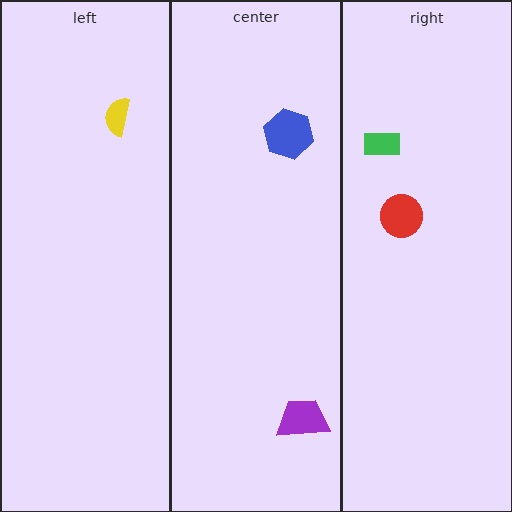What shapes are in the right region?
The green rectangle, the red circle.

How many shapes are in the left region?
1.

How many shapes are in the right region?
2.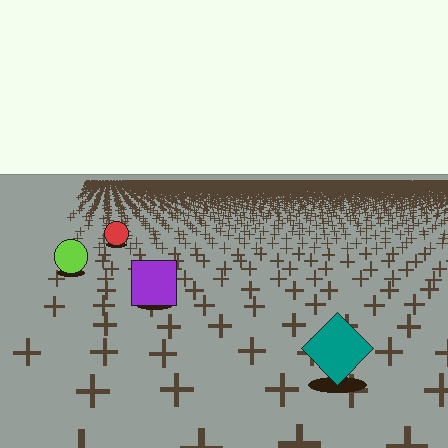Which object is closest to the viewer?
The teal diamond is closest. The texture marks near it are larger and more spread out.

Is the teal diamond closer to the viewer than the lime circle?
Yes. The teal diamond is closer — you can tell from the texture gradient: the ground texture is coarser near it.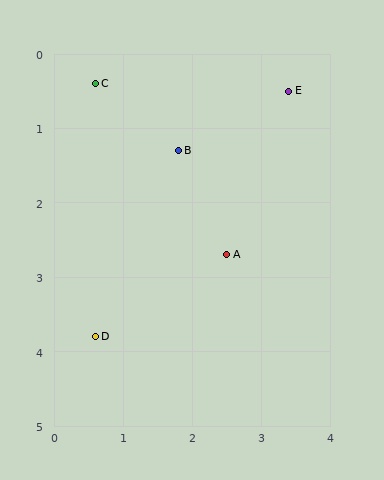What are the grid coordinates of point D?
Point D is at approximately (0.6, 3.8).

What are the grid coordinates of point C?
Point C is at approximately (0.6, 0.4).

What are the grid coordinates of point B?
Point B is at approximately (1.8, 1.3).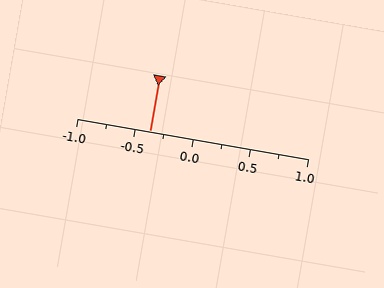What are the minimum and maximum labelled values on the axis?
The axis runs from -1.0 to 1.0.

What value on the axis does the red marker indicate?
The marker indicates approximately -0.38.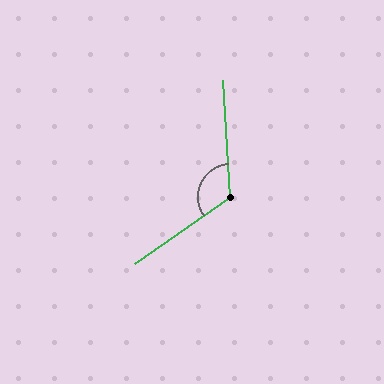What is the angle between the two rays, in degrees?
Approximately 122 degrees.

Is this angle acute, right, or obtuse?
It is obtuse.